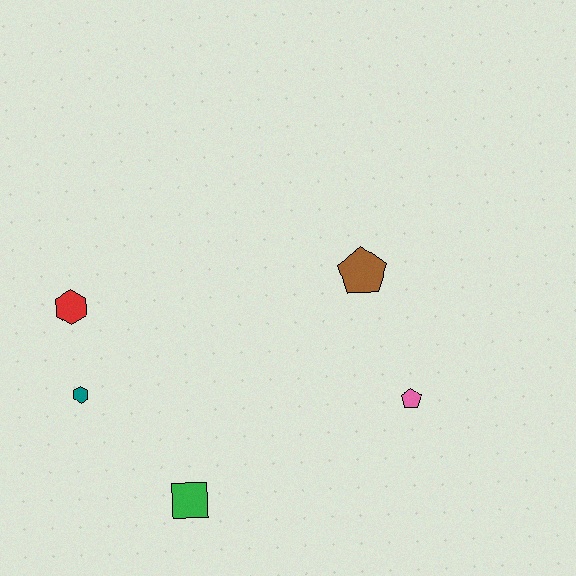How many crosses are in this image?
There are no crosses.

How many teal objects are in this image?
There is 1 teal object.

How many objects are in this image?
There are 5 objects.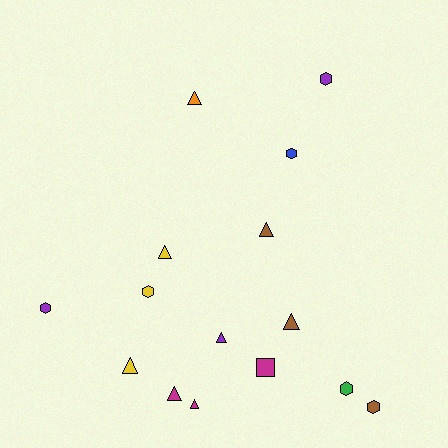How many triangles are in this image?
There are 8 triangles.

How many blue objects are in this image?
There is 1 blue object.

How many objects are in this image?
There are 15 objects.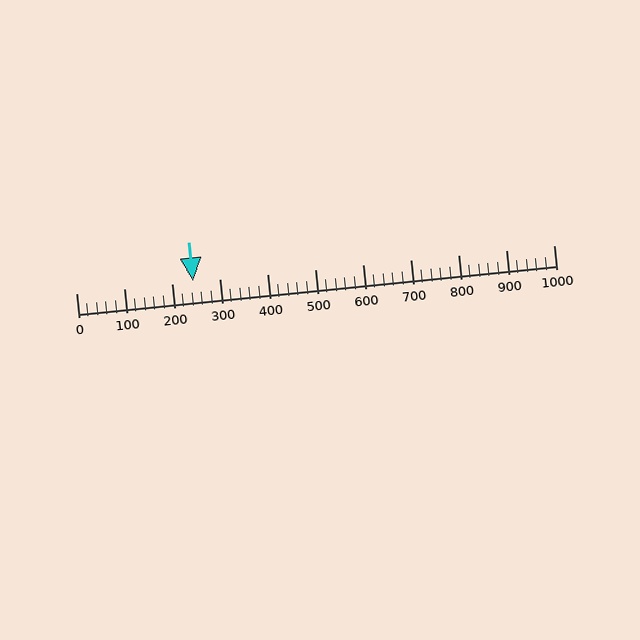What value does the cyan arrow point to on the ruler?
The cyan arrow points to approximately 245.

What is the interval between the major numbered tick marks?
The major tick marks are spaced 100 units apart.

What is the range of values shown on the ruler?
The ruler shows values from 0 to 1000.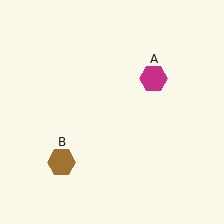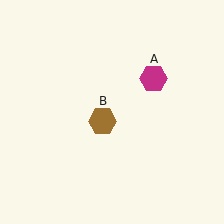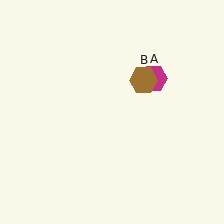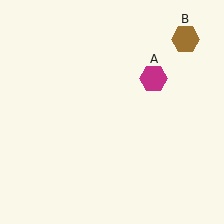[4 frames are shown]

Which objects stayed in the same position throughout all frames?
Magenta hexagon (object A) remained stationary.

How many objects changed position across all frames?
1 object changed position: brown hexagon (object B).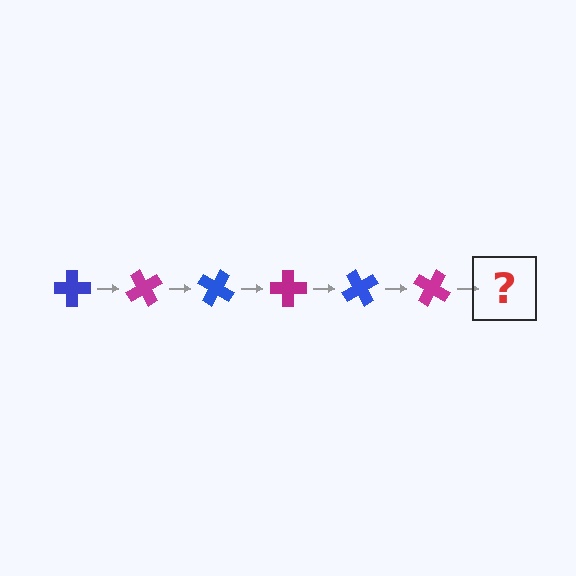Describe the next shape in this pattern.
It should be a blue cross, rotated 360 degrees from the start.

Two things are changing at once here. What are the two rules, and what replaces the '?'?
The two rules are that it rotates 60 degrees each step and the color cycles through blue and magenta. The '?' should be a blue cross, rotated 360 degrees from the start.